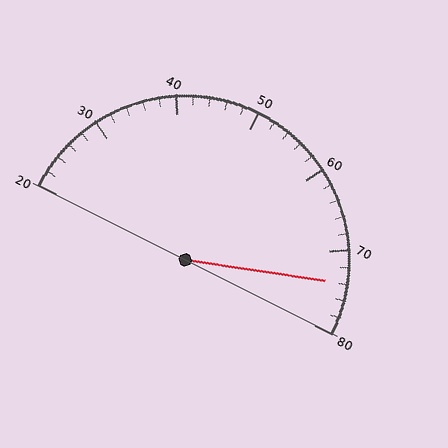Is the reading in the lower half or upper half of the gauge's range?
The reading is in the upper half of the range (20 to 80).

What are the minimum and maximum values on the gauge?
The gauge ranges from 20 to 80.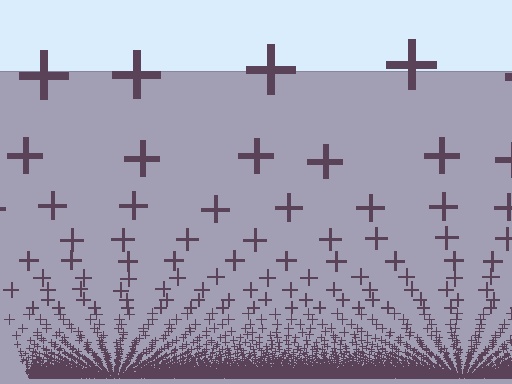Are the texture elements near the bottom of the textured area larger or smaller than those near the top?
Smaller. The gradient is inverted — elements near the bottom are smaller and denser.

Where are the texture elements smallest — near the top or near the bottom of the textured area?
Near the bottom.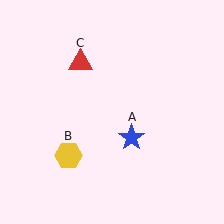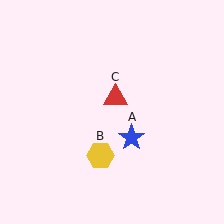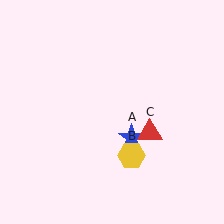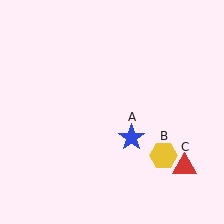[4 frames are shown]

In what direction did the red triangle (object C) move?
The red triangle (object C) moved down and to the right.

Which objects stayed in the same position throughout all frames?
Blue star (object A) remained stationary.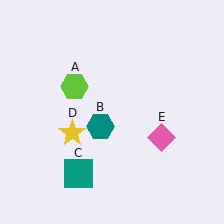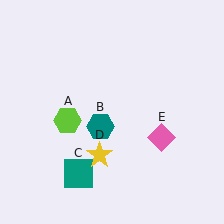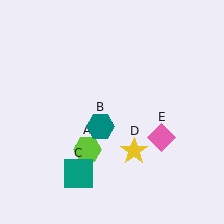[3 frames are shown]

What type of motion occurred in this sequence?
The lime hexagon (object A), yellow star (object D) rotated counterclockwise around the center of the scene.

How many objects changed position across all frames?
2 objects changed position: lime hexagon (object A), yellow star (object D).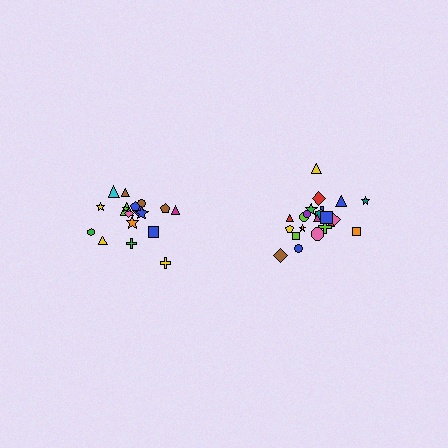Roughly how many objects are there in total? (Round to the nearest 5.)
Roughly 40 objects in total.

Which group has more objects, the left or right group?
The right group.